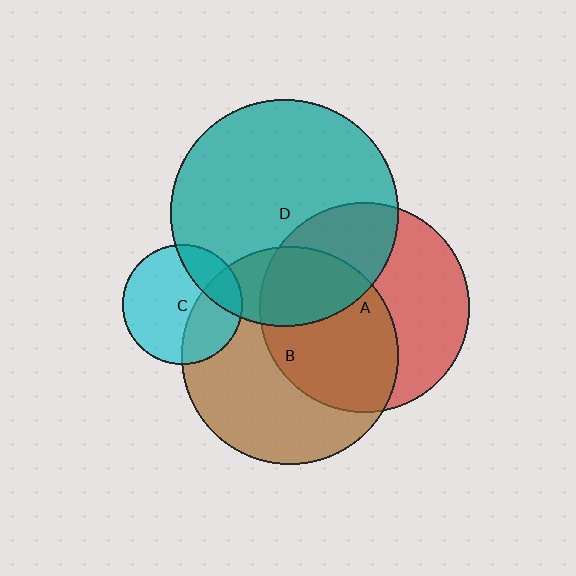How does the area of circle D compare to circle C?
Approximately 3.6 times.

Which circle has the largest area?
Circle D (teal).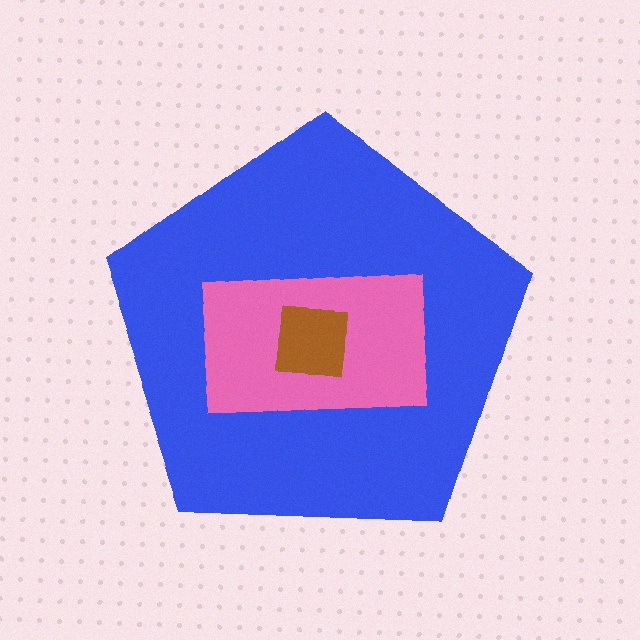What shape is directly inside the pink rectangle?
The brown square.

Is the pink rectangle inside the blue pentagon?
Yes.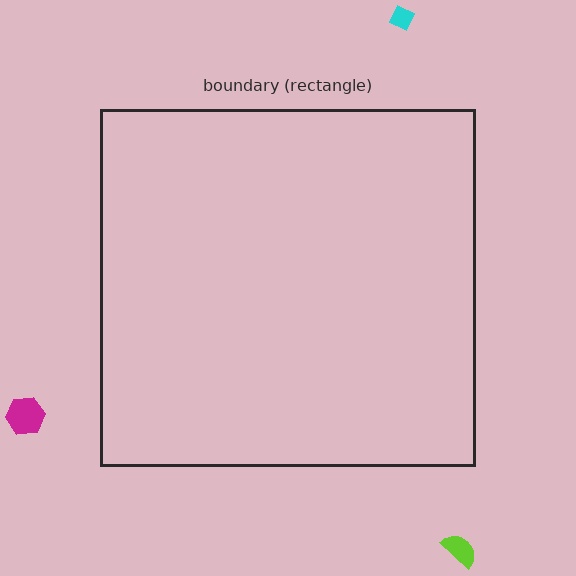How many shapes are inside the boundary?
0 inside, 3 outside.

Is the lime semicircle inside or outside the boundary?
Outside.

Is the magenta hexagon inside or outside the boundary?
Outside.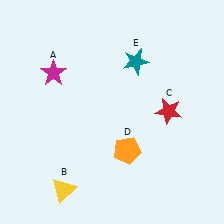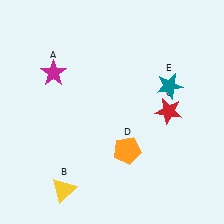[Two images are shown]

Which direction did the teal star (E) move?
The teal star (E) moved right.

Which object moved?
The teal star (E) moved right.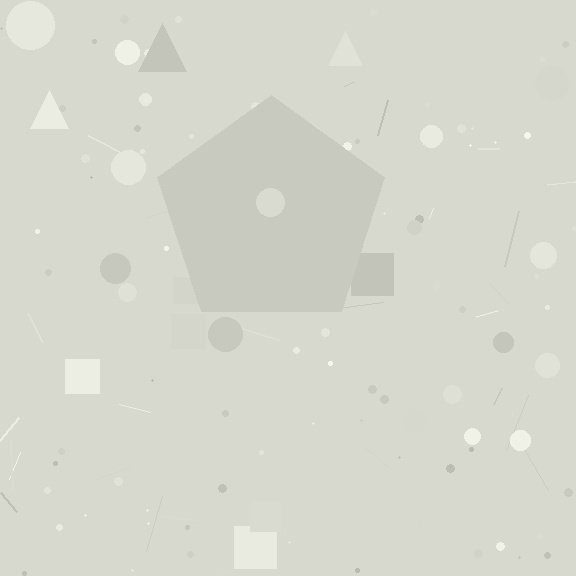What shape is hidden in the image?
A pentagon is hidden in the image.